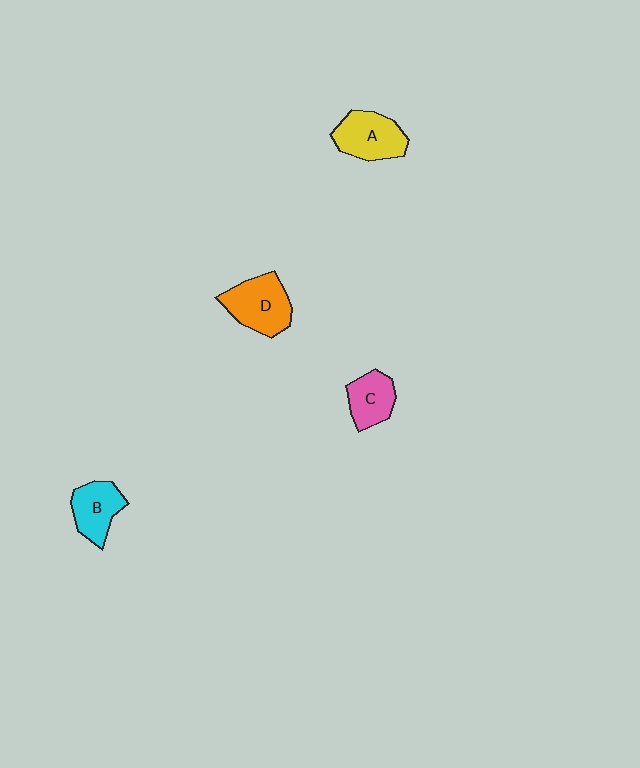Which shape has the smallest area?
Shape C (pink).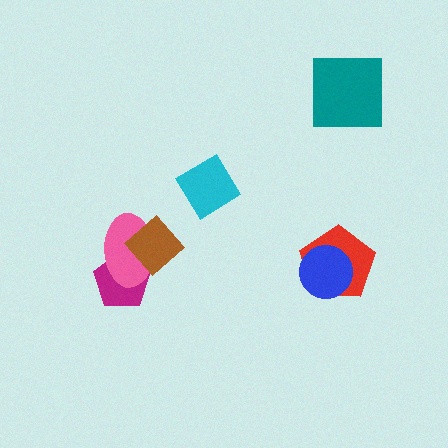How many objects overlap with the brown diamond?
2 objects overlap with the brown diamond.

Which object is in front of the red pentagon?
The blue circle is in front of the red pentagon.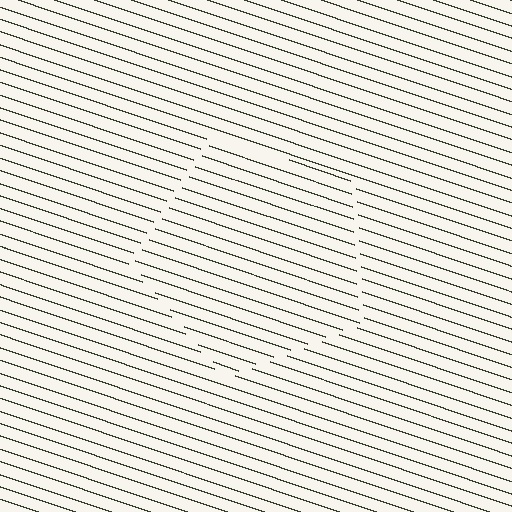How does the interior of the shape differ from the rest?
The interior of the shape contains the same grating, shifted by half a period — the contour is defined by the phase discontinuity where line-ends from the inner and outer gratings abut.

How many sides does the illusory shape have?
5 sides — the line-ends trace a pentagon.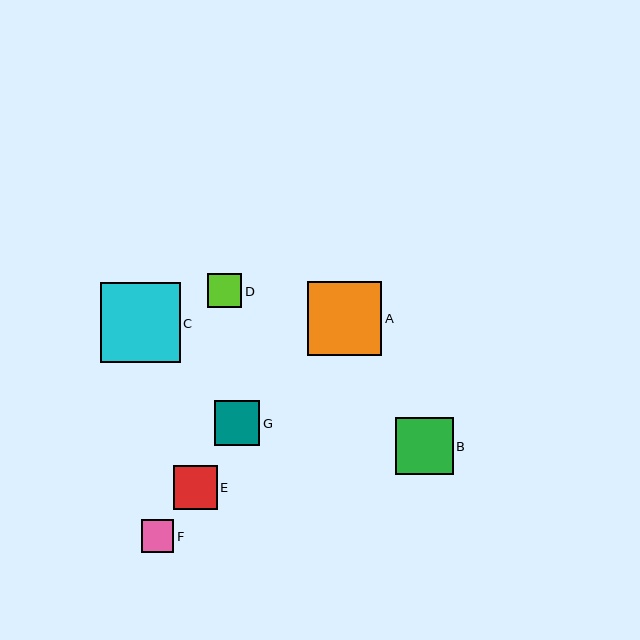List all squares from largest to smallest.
From largest to smallest: C, A, B, G, E, D, F.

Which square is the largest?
Square C is the largest with a size of approximately 80 pixels.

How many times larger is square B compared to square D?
Square B is approximately 1.7 times the size of square D.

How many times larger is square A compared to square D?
Square A is approximately 2.2 times the size of square D.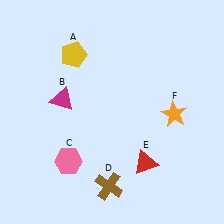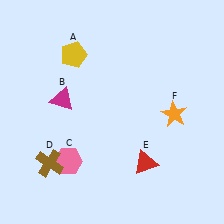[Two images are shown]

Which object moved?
The brown cross (D) moved left.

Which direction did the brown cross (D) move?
The brown cross (D) moved left.